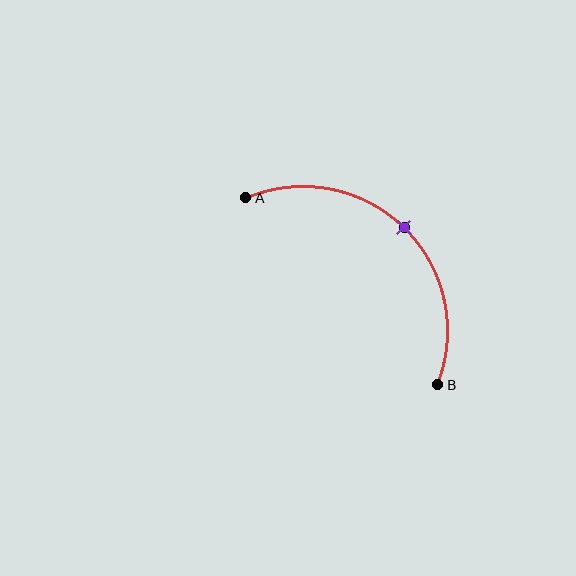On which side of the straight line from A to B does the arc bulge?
The arc bulges above and to the right of the straight line connecting A and B.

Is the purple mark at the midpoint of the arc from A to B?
Yes. The purple mark lies on the arc at equal arc-length from both A and B — it is the arc midpoint.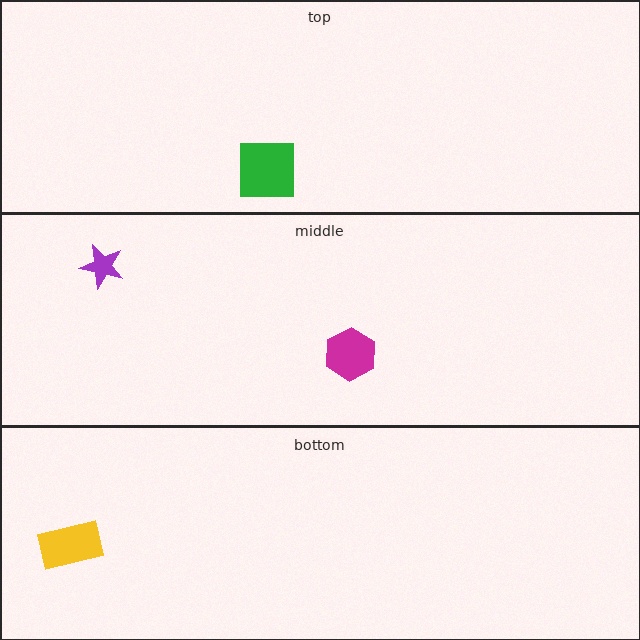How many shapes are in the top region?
1.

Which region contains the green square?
The top region.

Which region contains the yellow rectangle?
The bottom region.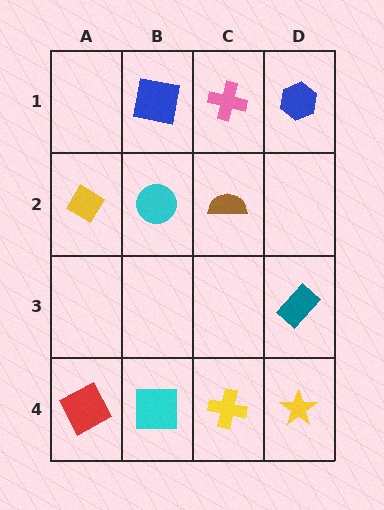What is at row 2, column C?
A brown semicircle.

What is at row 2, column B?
A cyan circle.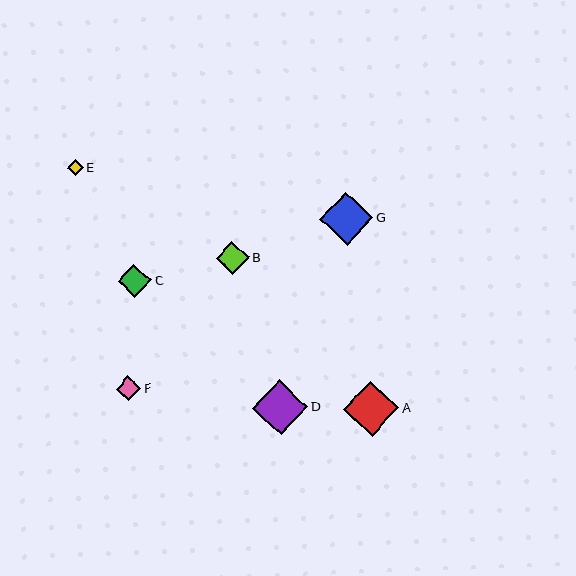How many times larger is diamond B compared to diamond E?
Diamond B is approximately 2.1 times the size of diamond E.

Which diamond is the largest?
Diamond D is the largest with a size of approximately 55 pixels.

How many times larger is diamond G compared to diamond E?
Diamond G is approximately 3.4 times the size of diamond E.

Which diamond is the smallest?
Diamond E is the smallest with a size of approximately 16 pixels.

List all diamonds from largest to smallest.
From largest to smallest: D, A, G, C, B, F, E.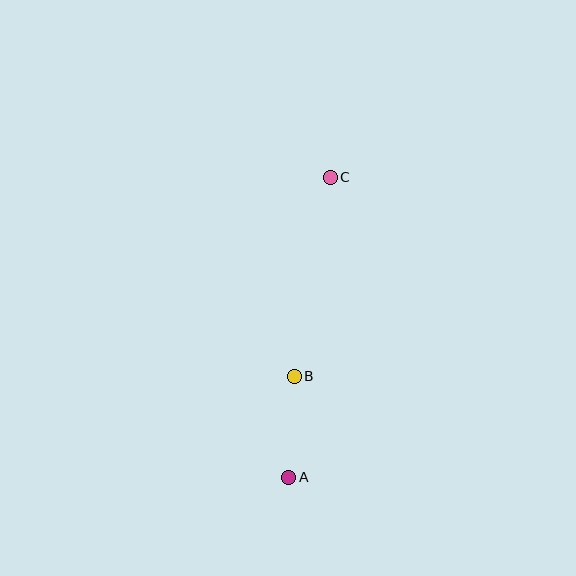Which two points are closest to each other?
Points A and B are closest to each other.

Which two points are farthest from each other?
Points A and C are farthest from each other.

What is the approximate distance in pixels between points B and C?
The distance between B and C is approximately 202 pixels.